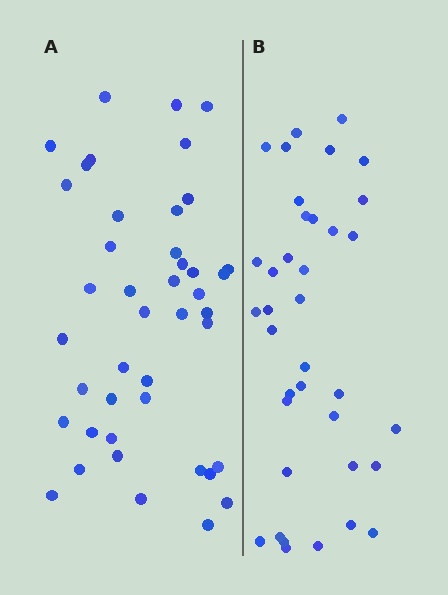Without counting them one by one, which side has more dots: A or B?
Region A (the left region) has more dots.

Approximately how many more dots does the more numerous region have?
Region A has about 6 more dots than region B.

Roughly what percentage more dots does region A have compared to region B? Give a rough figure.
About 15% more.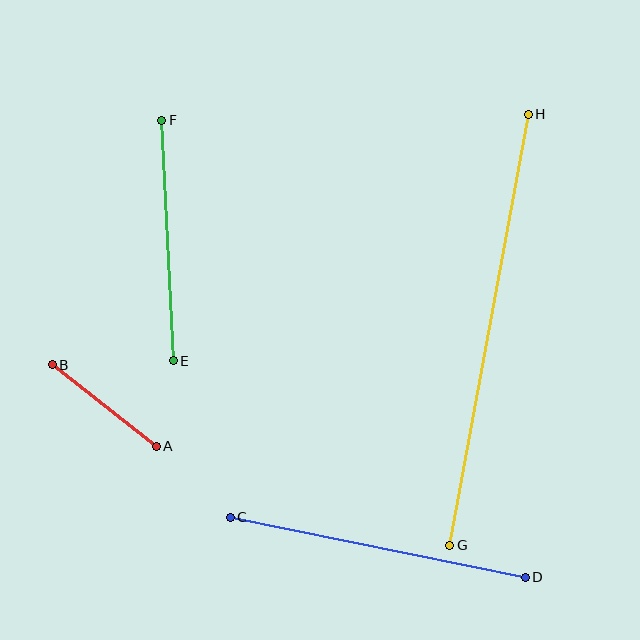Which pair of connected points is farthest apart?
Points G and H are farthest apart.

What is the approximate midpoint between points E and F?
The midpoint is at approximately (168, 241) pixels.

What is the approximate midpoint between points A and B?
The midpoint is at approximately (104, 405) pixels.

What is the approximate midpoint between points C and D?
The midpoint is at approximately (378, 547) pixels.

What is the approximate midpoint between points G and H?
The midpoint is at approximately (489, 330) pixels.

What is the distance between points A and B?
The distance is approximately 132 pixels.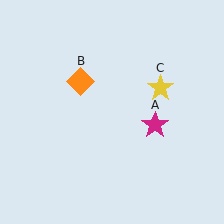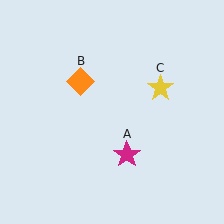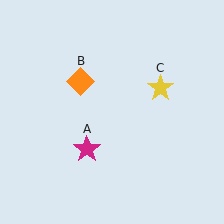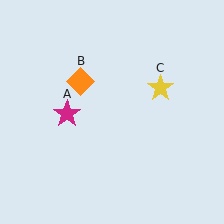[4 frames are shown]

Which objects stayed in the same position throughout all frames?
Orange diamond (object B) and yellow star (object C) remained stationary.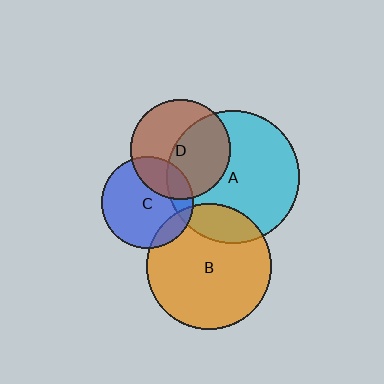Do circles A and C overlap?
Yes.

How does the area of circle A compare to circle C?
Approximately 2.1 times.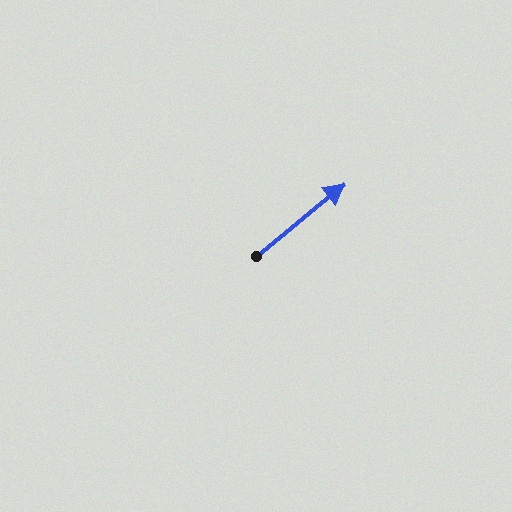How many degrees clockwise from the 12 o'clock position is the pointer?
Approximately 51 degrees.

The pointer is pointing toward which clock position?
Roughly 2 o'clock.